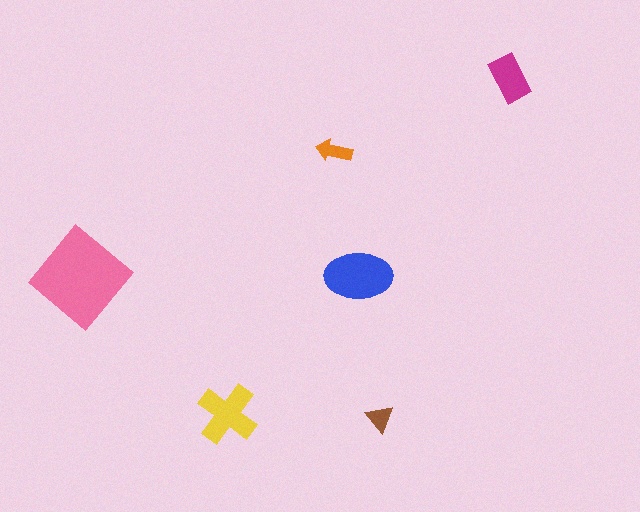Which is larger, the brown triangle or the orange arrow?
The orange arrow.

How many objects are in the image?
There are 6 objects in the image.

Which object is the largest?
The pink diamond.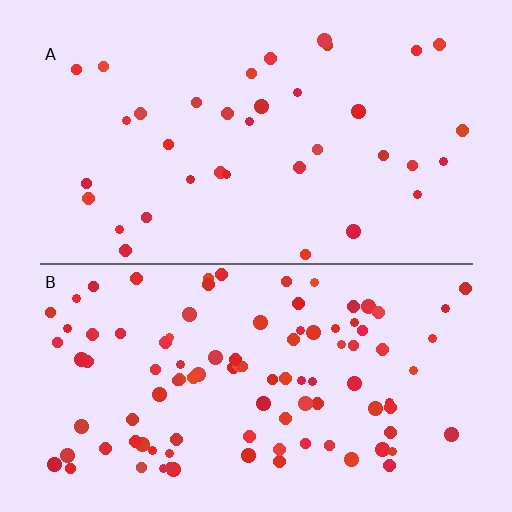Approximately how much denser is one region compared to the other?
Approximately 2.7× — region B over region A.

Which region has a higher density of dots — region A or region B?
B (the bottom).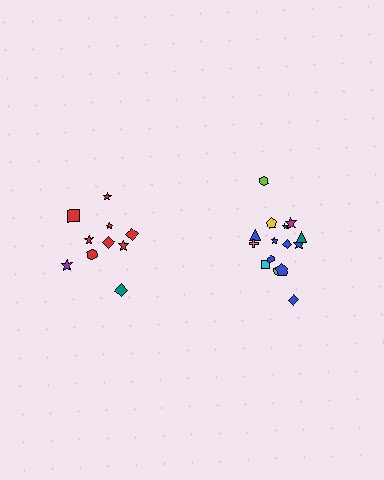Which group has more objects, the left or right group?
The right group.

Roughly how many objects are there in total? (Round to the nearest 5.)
Roughly 25 objects in total.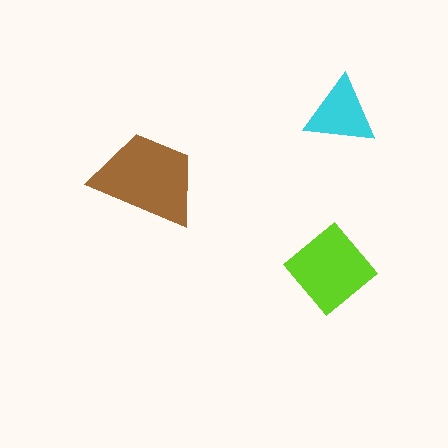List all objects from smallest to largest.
The cyan triangle, the lime diamond, the brown trapezoid.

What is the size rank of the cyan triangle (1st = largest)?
3rd.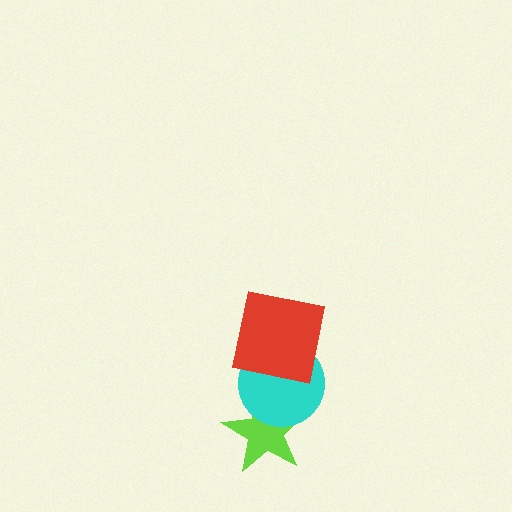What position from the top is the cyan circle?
The cyan circle is 2nd from the top.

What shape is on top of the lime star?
The cyan circle is on top of the lime star.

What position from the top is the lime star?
The lime star is 3rd from the top.